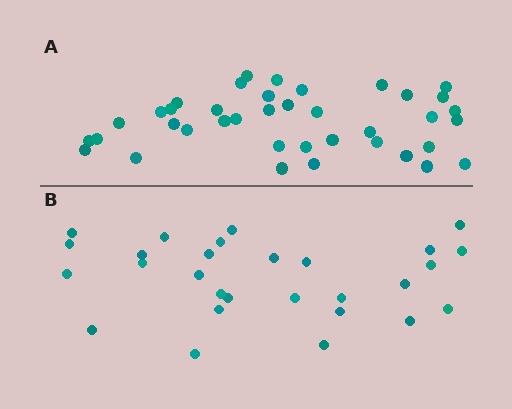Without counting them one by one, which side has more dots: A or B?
Region A (the top region) has more dots.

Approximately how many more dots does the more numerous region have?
Region A has roughly 12 or so more dots than region B.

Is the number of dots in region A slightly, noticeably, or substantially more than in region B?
Region A has noticeably more, but not dramatically so. The ratio is roughly 1.4 to 1.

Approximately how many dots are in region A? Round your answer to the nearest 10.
About 40 dots. (The exact count is 39, which rounds to 40.)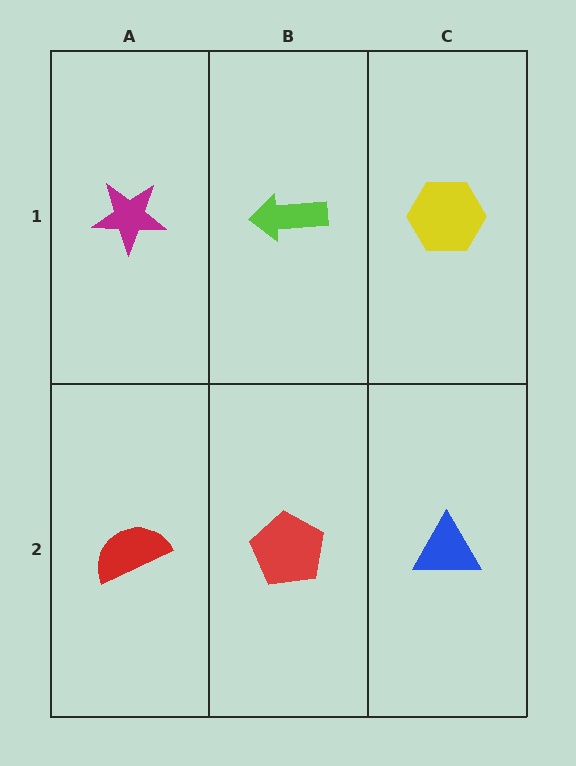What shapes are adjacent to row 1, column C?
A blue triangle (row 2, column C), a lime arrow (row 1, column B).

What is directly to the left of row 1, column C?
A lime arrow.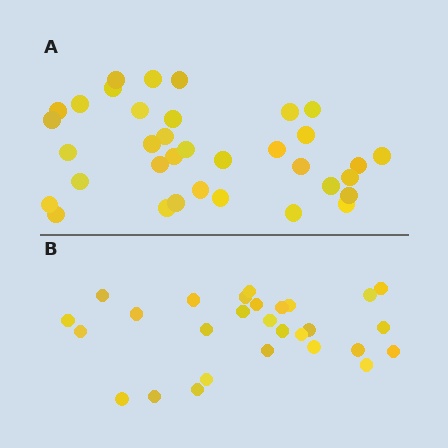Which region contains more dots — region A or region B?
Region A (the top region) has more dots.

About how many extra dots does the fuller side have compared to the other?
Region A has roughly 8 or so more dots than region B.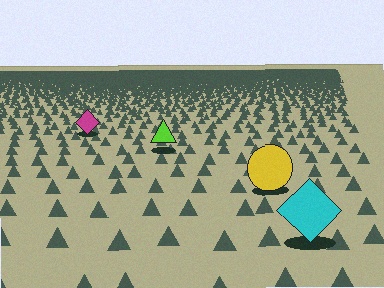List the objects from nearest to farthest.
From nearest to farthest: the cyan diamond, the yellow circle, the lime triangle, the magenta diamond.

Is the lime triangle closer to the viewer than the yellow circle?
No. The yellow circle is closer — you can tell from the texture gradient: the ground texture is coarser near it.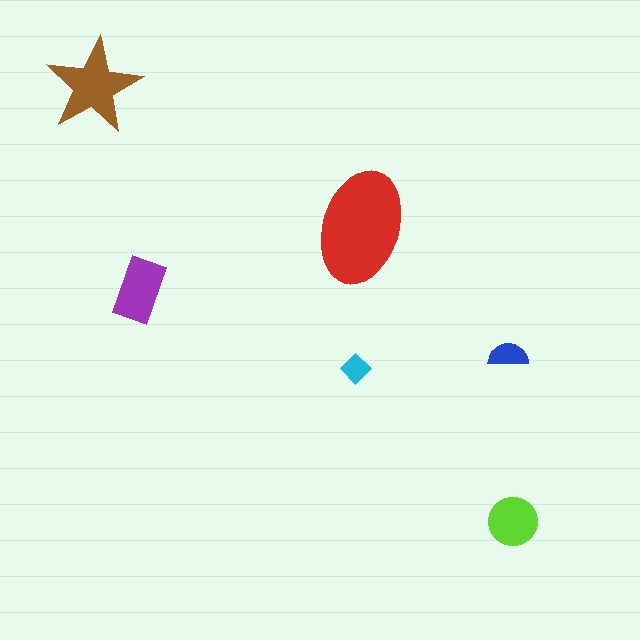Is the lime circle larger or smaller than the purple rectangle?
Smaller.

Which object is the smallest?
The cyan diamond.